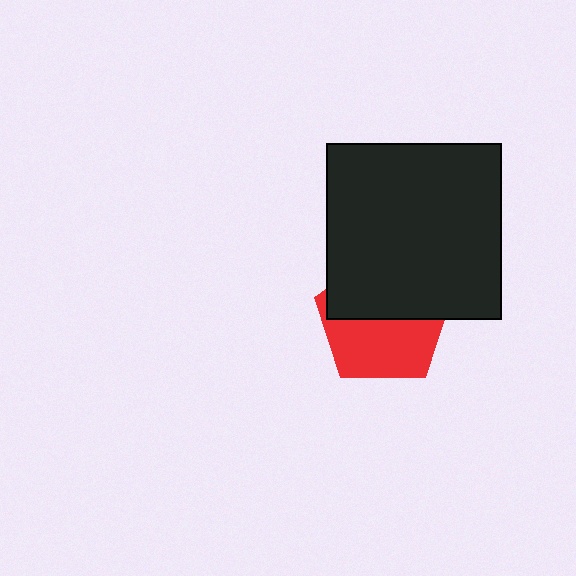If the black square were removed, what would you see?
You would see the complete red pentagon.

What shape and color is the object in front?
The object in front is a black square.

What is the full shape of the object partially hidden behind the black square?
The partially hidden object is a red pentagon.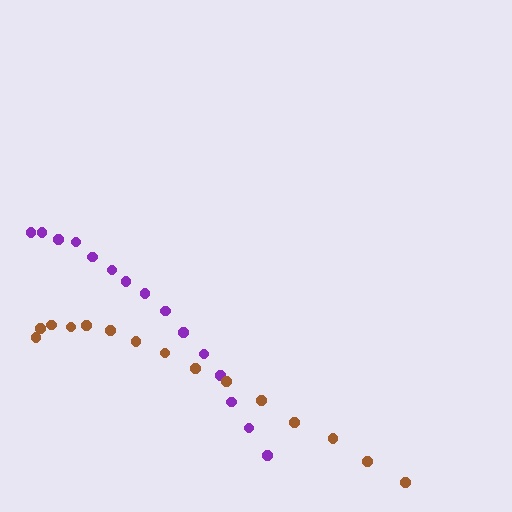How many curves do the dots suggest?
There are 2 distinct paths.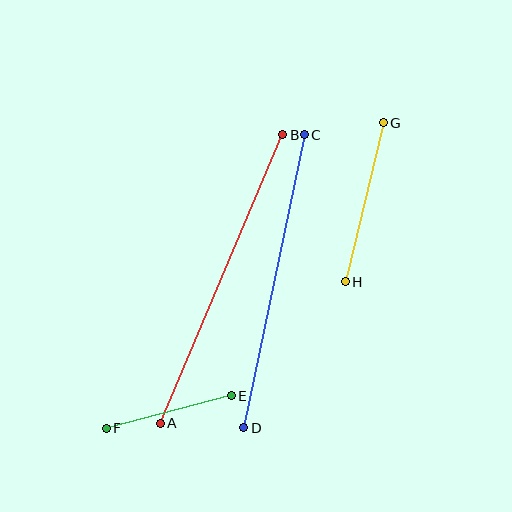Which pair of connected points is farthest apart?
Points A and B are farthest apart.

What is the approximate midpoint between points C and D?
The midpoint is at approximately (274, 281) pixels.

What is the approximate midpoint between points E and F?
The midpoint is at approximately (169, 412) pixels.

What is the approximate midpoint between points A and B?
The midpoint is at approximately (221, 279) pixels.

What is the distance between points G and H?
The distance is approximately 164 pixels.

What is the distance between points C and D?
The distance is approximately 299 pixels.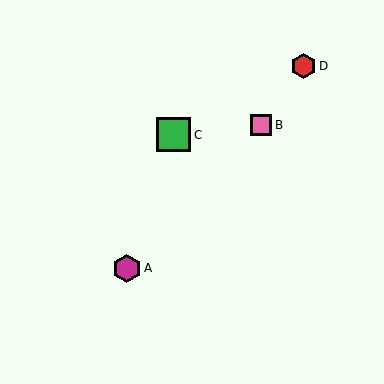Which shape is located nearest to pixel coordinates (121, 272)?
The magenta hexagon (labeled A) at (127, 268) is nearest to that location.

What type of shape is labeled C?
Shape C is a green square.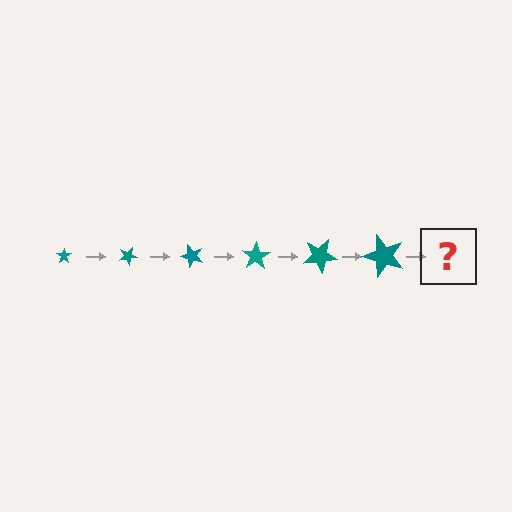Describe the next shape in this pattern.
It should be a star, larger than the previous one and rotated 150 degrees from the start.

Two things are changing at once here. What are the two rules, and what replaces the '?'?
The two rules are that the star grows larger each step and it rotates 25 degrees each step. The '?' should be a star, larger than the previous one and rotated 150 degrees from the start.